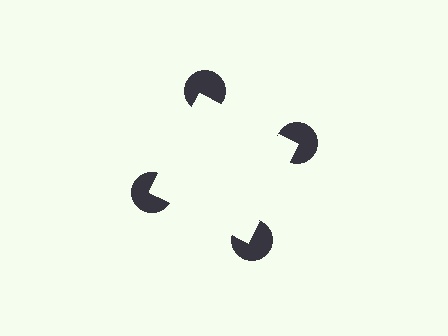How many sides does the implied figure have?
4 sides.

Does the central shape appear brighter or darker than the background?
It typically appears slightly brighter than the background, even though no actual brightness change is drawn.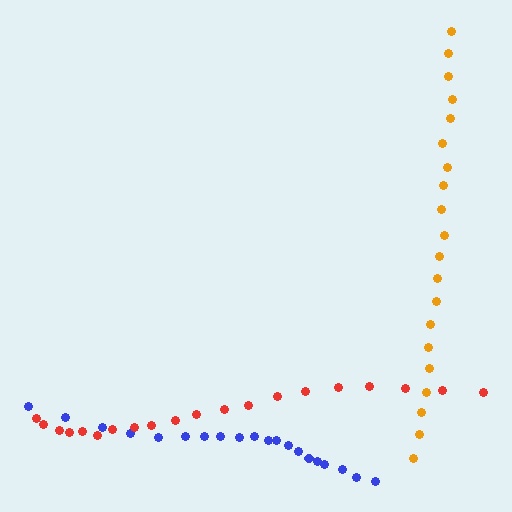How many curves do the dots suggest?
There are 3 distinct paths.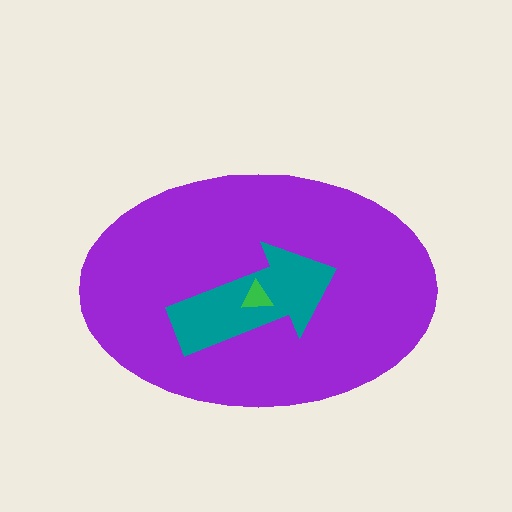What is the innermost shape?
The green triangle.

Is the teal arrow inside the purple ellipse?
Yes.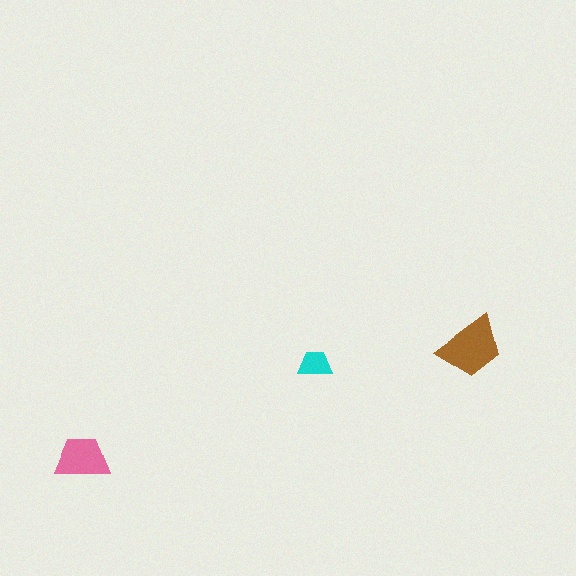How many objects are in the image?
There are 3 objects in the image.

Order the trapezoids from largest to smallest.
the brown one, the pink one, the cyan one.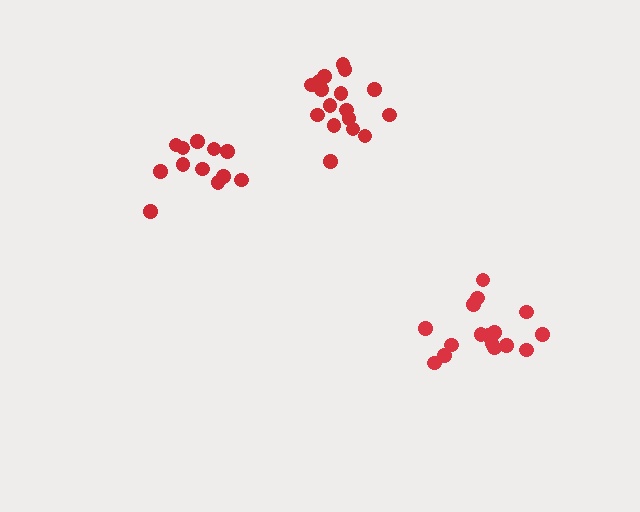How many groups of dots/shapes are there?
There are 3 groups.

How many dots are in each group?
Group 1: 12 dots, Group 2: 16 dots, Group 3: 17 dots (45 total).